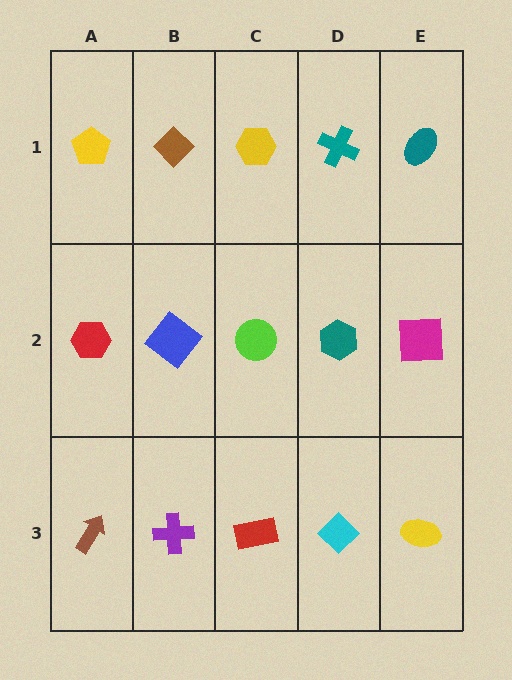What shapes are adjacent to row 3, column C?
A lime circle (row 2, column C), a purple cross (row 3, column B), a cyan diamond (row 3, column D).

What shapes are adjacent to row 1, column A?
A red hexagon (row 2, column A), a brown diamond (row 1, column B).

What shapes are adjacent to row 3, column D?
A teal hexagon (row 2, column D), a red rectangle (row 3, column C), a yellow ellipse (row 3, column E).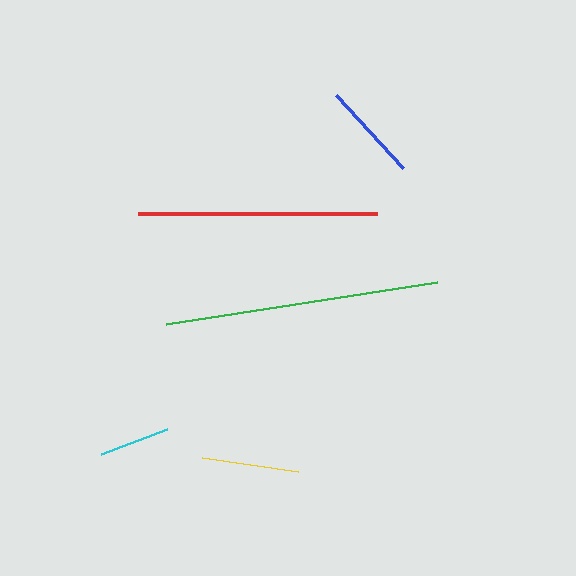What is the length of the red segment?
The red segment is approximately 239 pixels long.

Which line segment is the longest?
The green line is the longest at approximately 274 pixels.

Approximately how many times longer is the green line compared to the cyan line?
The green line is approximately 3.9 times the length of the cyan line.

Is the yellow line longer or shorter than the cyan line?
The yellow line is longer than the cyan line.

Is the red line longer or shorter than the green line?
The green line is longer than the red line.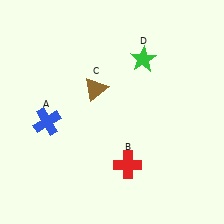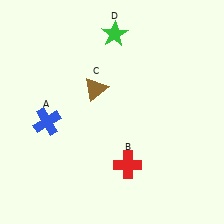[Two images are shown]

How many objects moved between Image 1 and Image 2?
1 object moved between the two images.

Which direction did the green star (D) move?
The green star (D) moved left.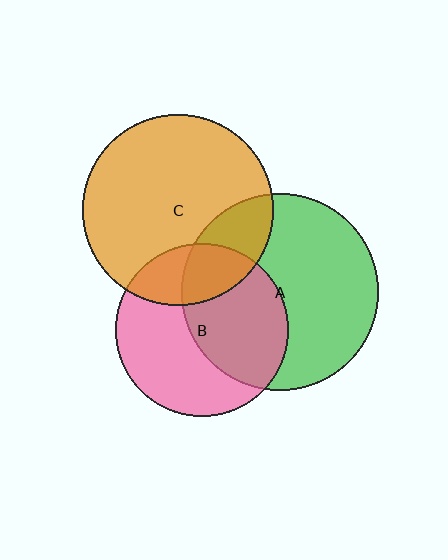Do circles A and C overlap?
Yes.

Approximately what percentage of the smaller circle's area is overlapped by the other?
Approximately 20%.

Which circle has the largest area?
Circle A (green).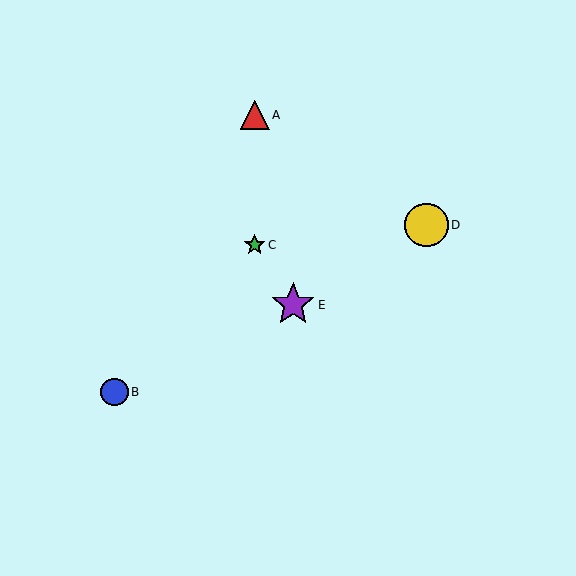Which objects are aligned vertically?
Objects A, C are aligned vertically.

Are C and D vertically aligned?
No, C is at x≈255 and D is at x≈426.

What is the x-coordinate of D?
Object D is at x≈426.